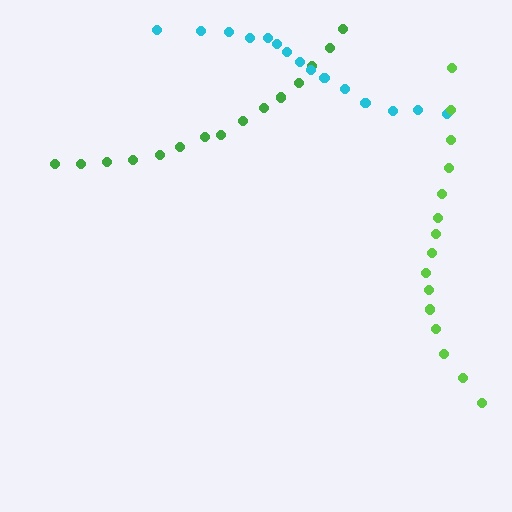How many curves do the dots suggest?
There are 3 distinct paths.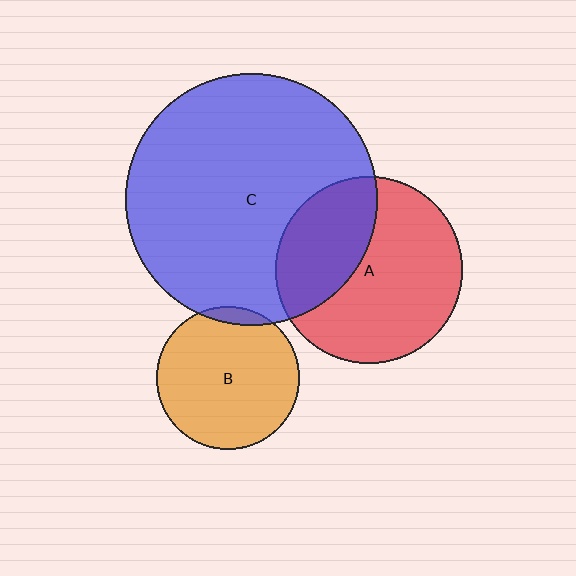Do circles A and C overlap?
Yes.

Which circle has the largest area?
Circle C (blue).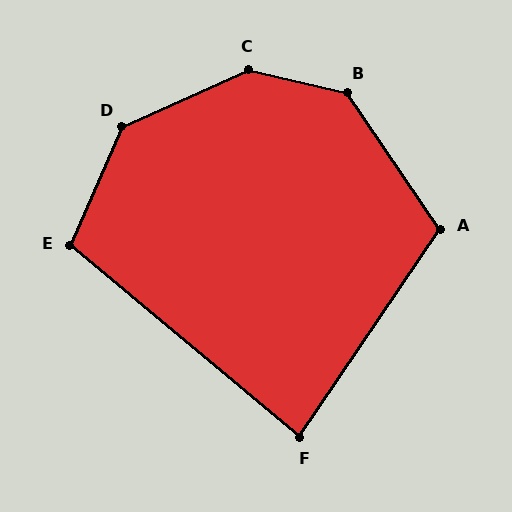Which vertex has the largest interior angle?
C, at approximately 142 degrees.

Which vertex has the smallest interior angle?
F, at approximately 84 degrees.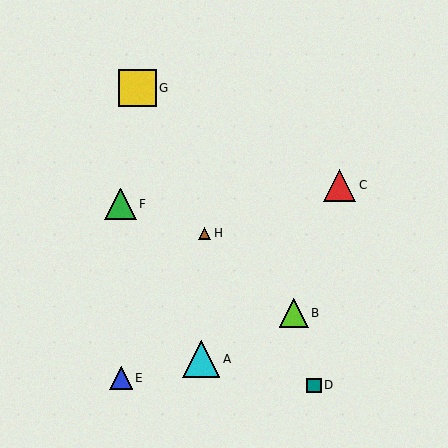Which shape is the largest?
The yellow square (labeled G) is the largest.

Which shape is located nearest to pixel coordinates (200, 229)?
The brown triangle (labeled H) at (205, 233) is nearest to that location.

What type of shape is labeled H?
Shape H is a brown triangle.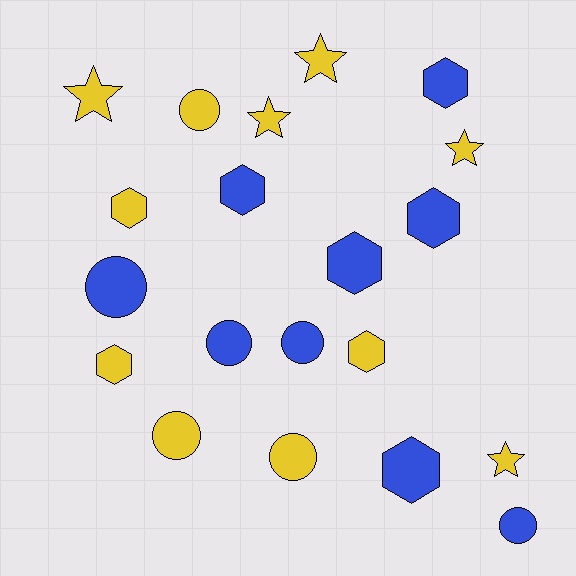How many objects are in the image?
There are 20 objects.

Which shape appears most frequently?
Hexagon, with 8 objects.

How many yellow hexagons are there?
There are 3 yellow hexagons.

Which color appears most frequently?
Yellow, with 11 objects.